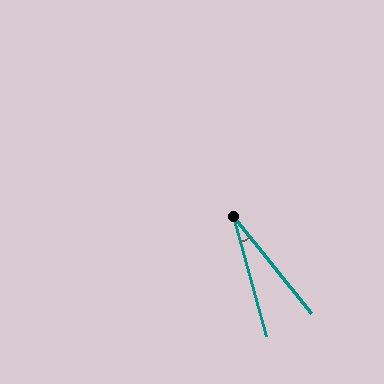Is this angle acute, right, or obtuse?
It is acute.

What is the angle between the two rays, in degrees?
Approximately 23 degrees.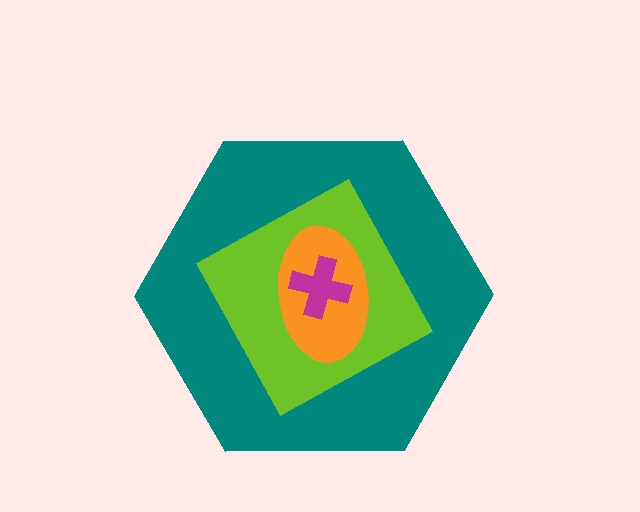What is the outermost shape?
The teal hexagon.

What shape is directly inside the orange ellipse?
The magenta cross.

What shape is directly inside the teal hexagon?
The lime diamond.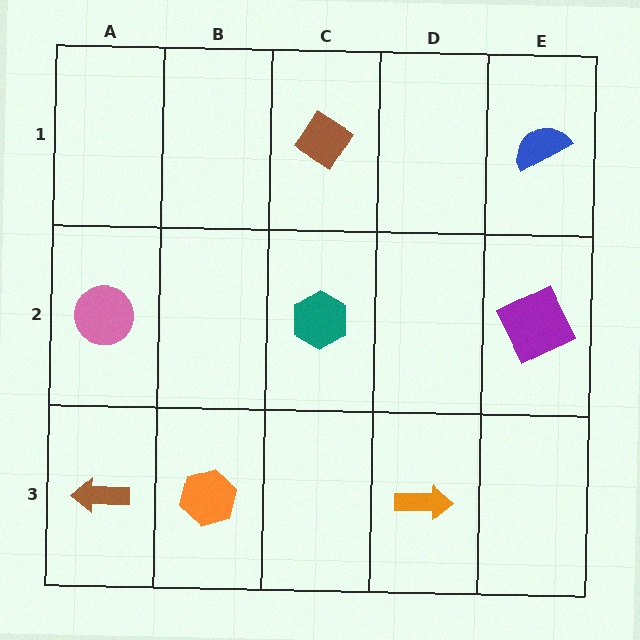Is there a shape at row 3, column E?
No, that cell is empty.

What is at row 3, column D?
An orange arrow.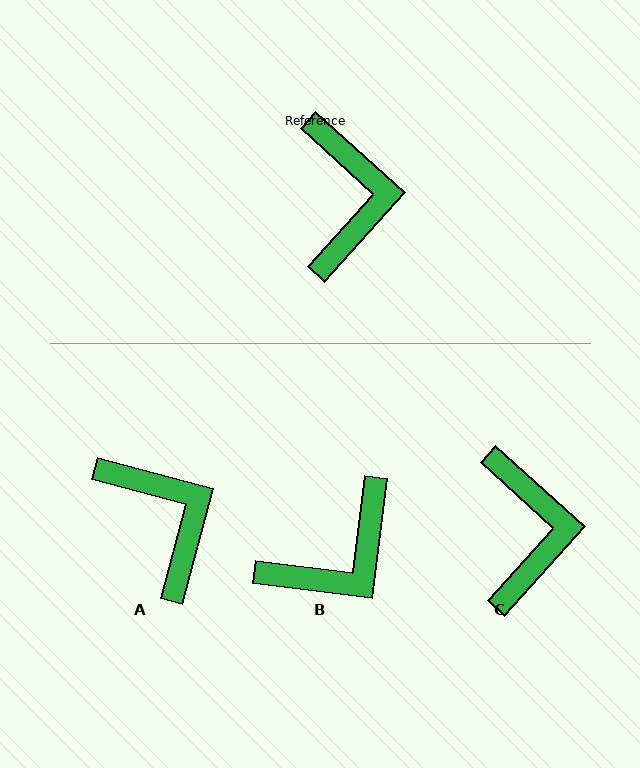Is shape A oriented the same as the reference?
No, it is off by about 27 degrees.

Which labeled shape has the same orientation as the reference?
C.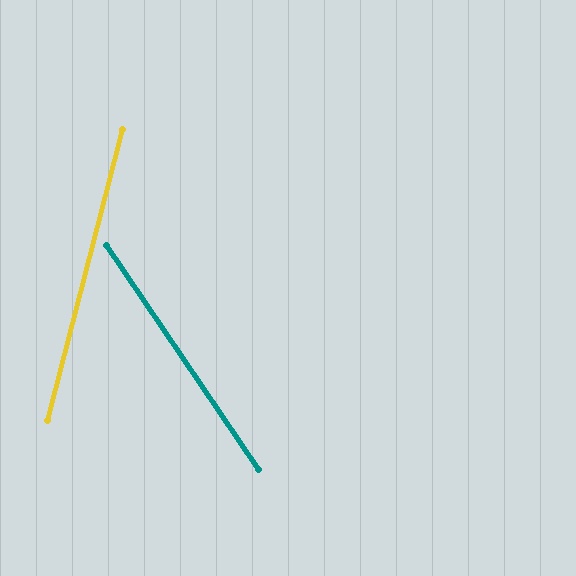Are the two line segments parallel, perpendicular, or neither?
Neither parallel nor perpendicular — they differ by about 49°.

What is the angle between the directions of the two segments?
Approximately 49 degrees.